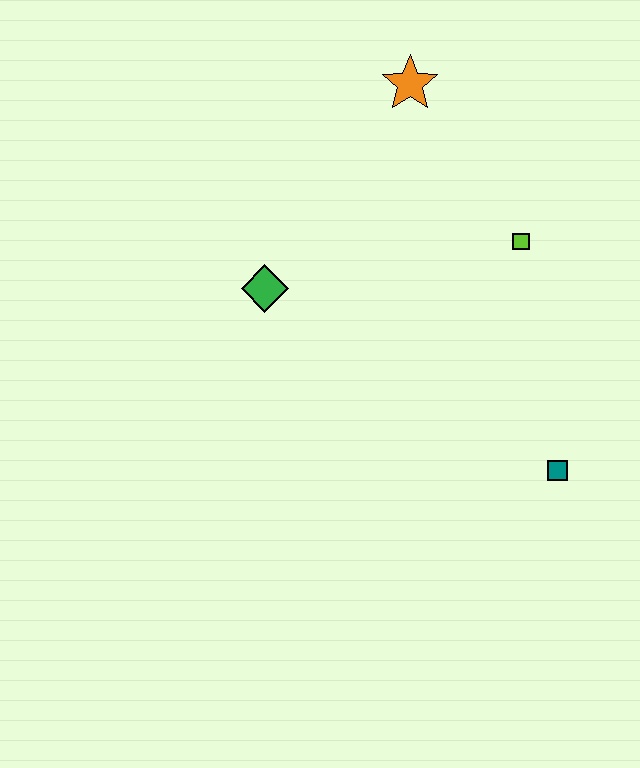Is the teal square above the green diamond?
No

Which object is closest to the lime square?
The orange star is closest to the lime square.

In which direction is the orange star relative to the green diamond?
The orange star is above the green diamond.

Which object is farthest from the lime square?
The green diamond is farthest from the lime square.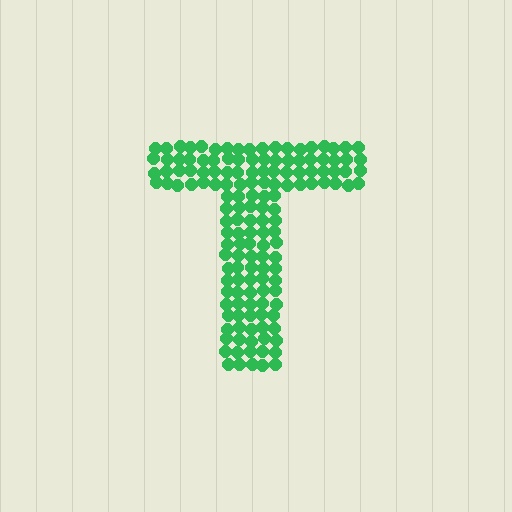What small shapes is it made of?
It is made of small circles.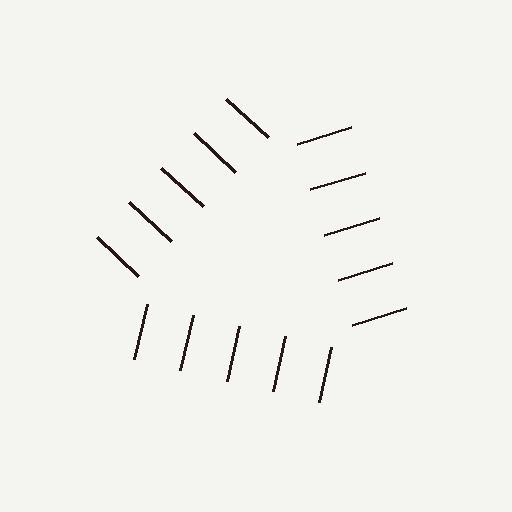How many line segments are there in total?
15 — 5 along each of the 3 edges.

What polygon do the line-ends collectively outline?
An illusory triangle — the line segments terminate on its edges but no continuous stroke is drawn.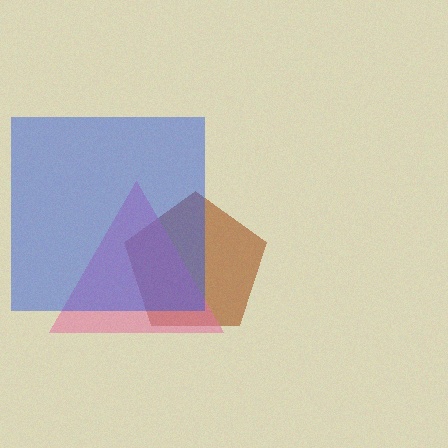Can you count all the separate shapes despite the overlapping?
Yes, there are 3 separate shapes.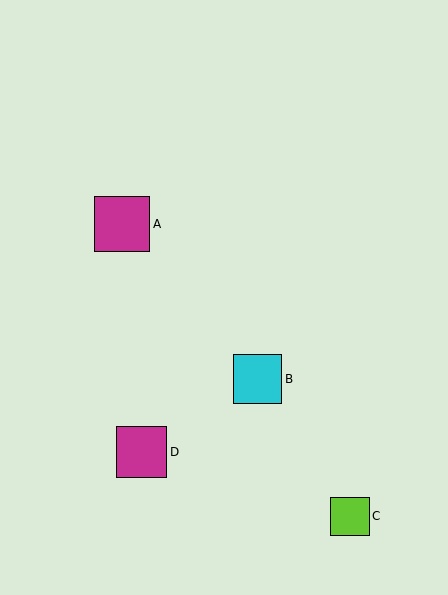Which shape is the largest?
The magenta square (labeled A) is the largest.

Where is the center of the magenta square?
The center of the magenta square is at (122, 224).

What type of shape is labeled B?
Shape B is a cyan square.